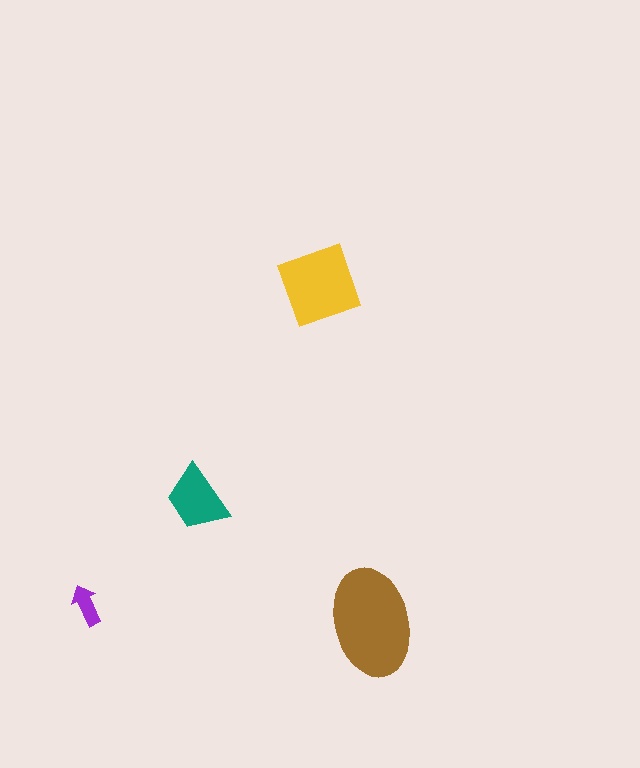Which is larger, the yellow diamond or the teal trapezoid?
The yellow diamond.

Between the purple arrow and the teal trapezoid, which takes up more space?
The teal trapezoid.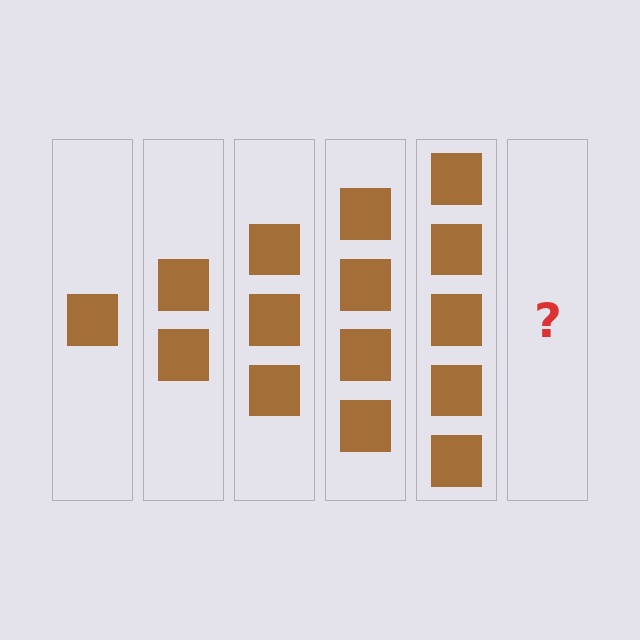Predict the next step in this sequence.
The next step is 6 squares.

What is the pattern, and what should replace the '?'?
The pattern is that each step adds one more square. The '?' should be 6 squares.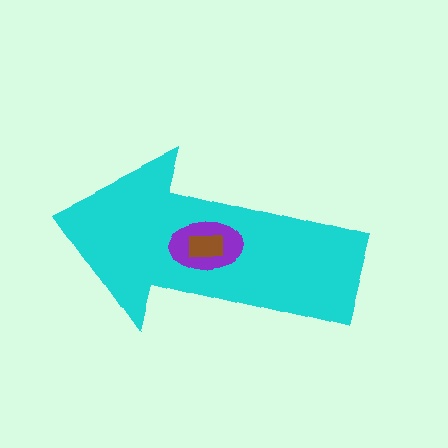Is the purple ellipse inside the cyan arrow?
Yes.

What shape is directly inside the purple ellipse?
The brown rectangle.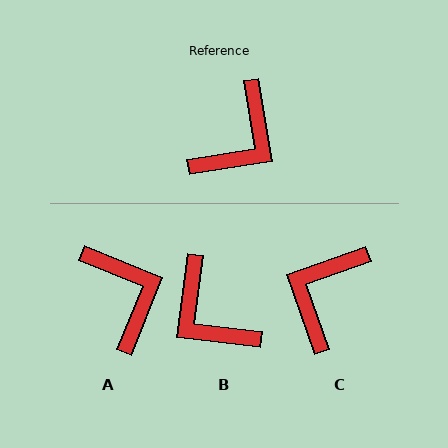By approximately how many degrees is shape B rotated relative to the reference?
Approximately 106 degrees clockwise.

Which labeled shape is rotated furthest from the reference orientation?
C, about 170 degrees away.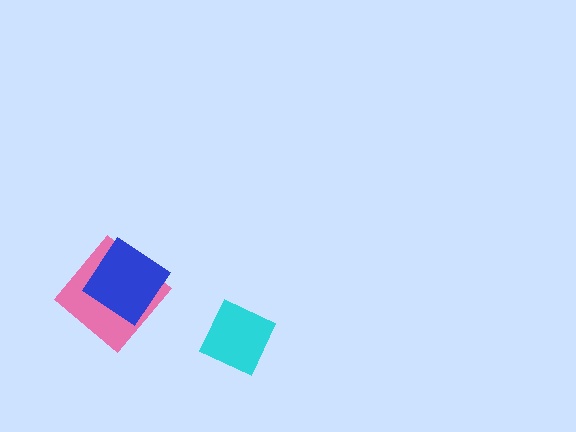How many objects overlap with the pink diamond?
1 object overlaps with the pink diamond.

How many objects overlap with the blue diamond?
1 object overlaps with the blue diamond.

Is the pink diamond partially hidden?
Yes, it is partially covered by another shape.